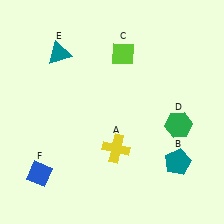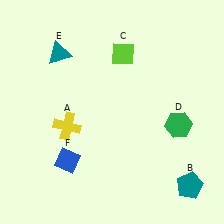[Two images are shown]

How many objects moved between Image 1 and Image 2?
3 objects moved between the two images.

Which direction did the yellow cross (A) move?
The yellow cross (A) moved left.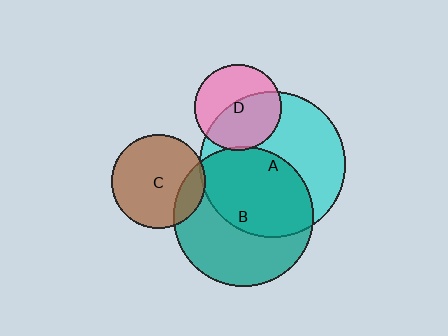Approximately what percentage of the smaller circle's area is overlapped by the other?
Approximately 50%.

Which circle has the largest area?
Circle A (cyan).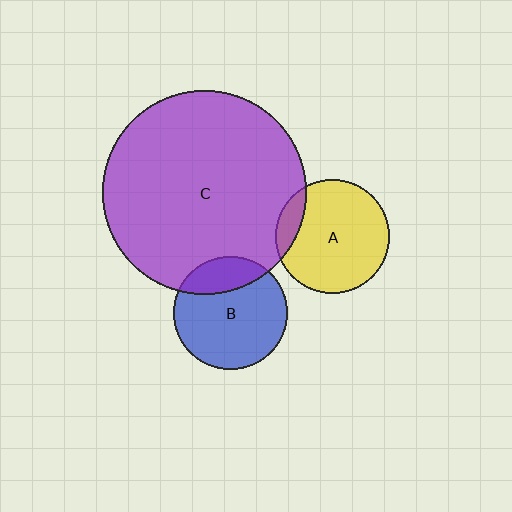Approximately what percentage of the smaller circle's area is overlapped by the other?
Approximately 15%.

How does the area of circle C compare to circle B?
Approximately 3.2 times.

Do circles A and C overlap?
Yes.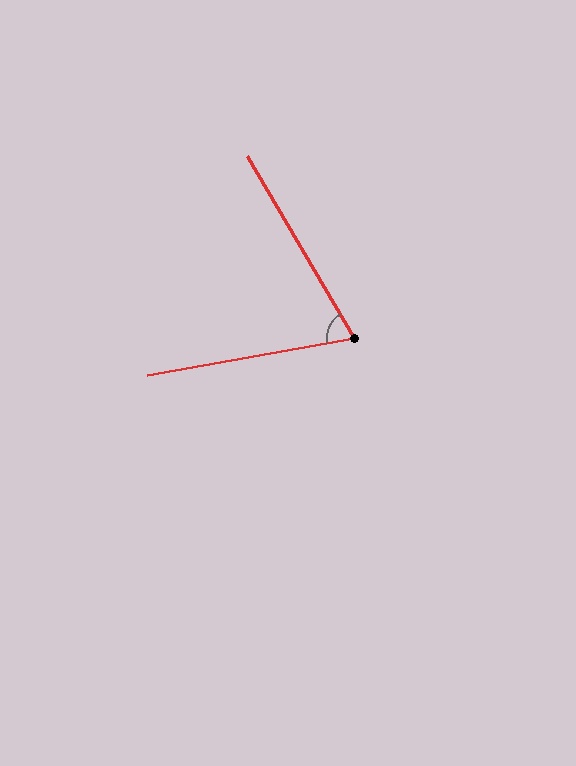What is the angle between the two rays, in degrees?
Approximately 70 degrees.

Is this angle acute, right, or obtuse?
It is acute.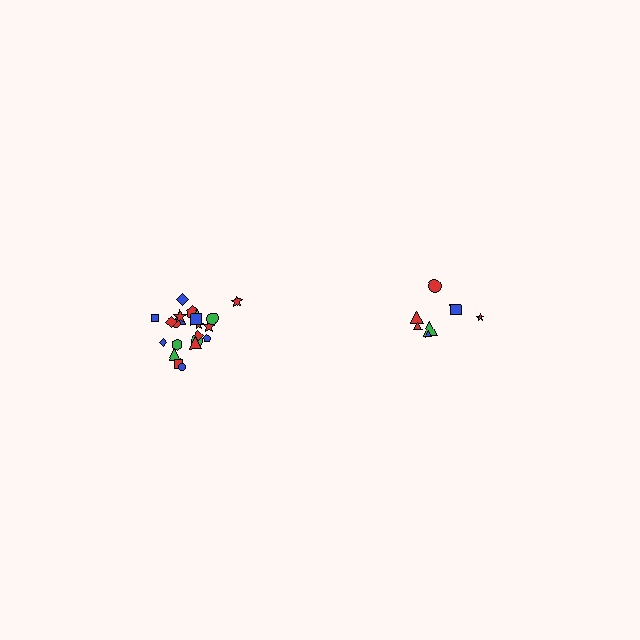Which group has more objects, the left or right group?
The left group.